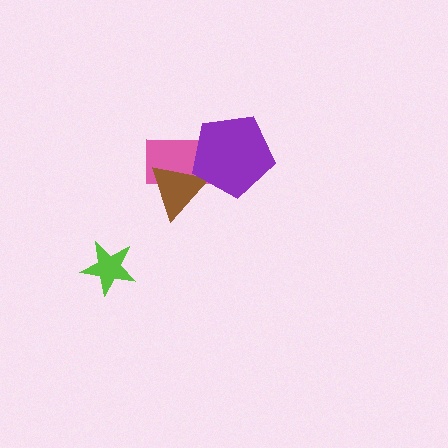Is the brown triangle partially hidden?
Yes, it is partially covered by another shape.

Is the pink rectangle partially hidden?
Yes, it is partially covered by another shape.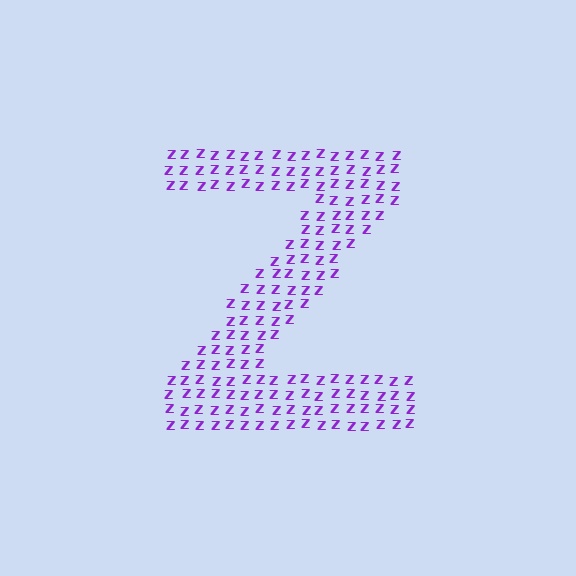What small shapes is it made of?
It is made of small letter Z's.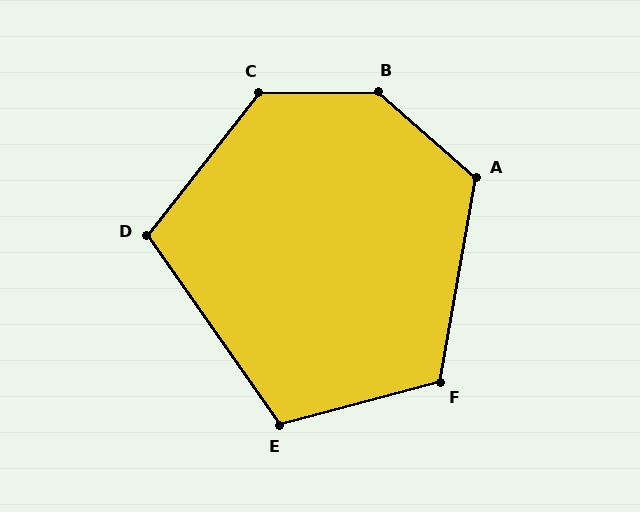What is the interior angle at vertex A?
Approximately 122 degrees (obtuse).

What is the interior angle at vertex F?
Approximately 115 degrees (obtuse).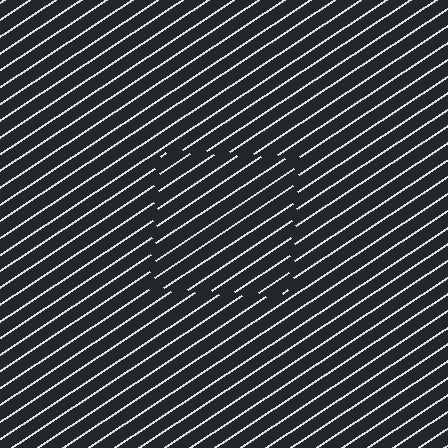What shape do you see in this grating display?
An illusory square. The interior of the shape contains the same grating, shifted by half a period — the contour is defined by the phase discontinuity where line-ends from the inner and outer gratings abut.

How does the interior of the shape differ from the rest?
The interior of the shape contains the same grating, shifted by half a period — the contour is defined by the phase discontinuity where line-ends from the inner and outer gratings abut.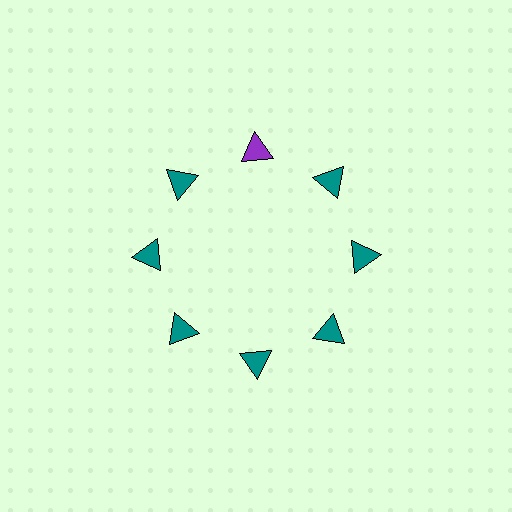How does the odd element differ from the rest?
It has a different color: purple instead of teal.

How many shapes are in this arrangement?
There are 8 shapes arranged in a ring pattern.